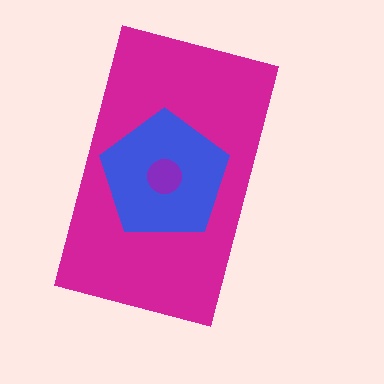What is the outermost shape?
The magenta rectangle.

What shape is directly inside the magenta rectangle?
The blue pentagon.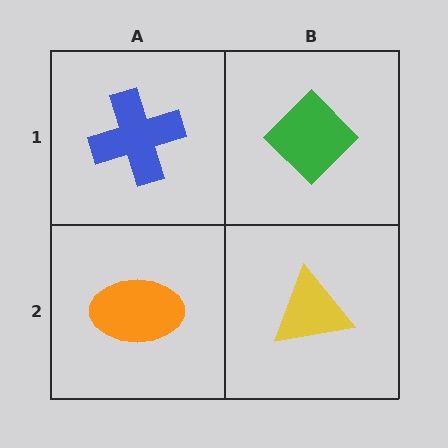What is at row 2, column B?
A yellow triangle.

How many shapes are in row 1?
2 shapes.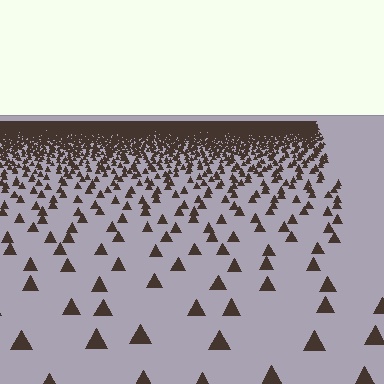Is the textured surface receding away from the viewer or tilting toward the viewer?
The surface is receding away from the viewer. Texture elements get smaller and denser toward the top.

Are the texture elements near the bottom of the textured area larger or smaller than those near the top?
Larger. Near the bottom, elements are closer to the viewer and appear at a bigger on-screen size.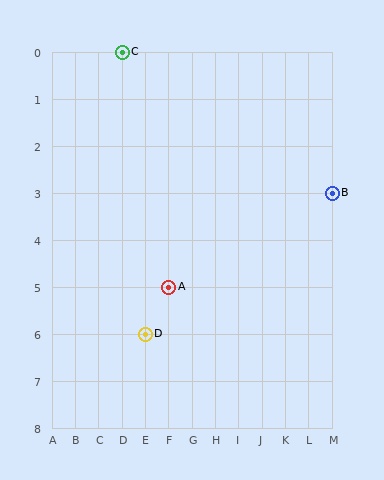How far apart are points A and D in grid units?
Points A and D are 1 column and 1 row apart (about 1.4 grid units diagonally).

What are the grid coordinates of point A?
Point A is at grid coordinates (F, 5).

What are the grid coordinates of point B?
Point B is at grid coordinates (M, 3).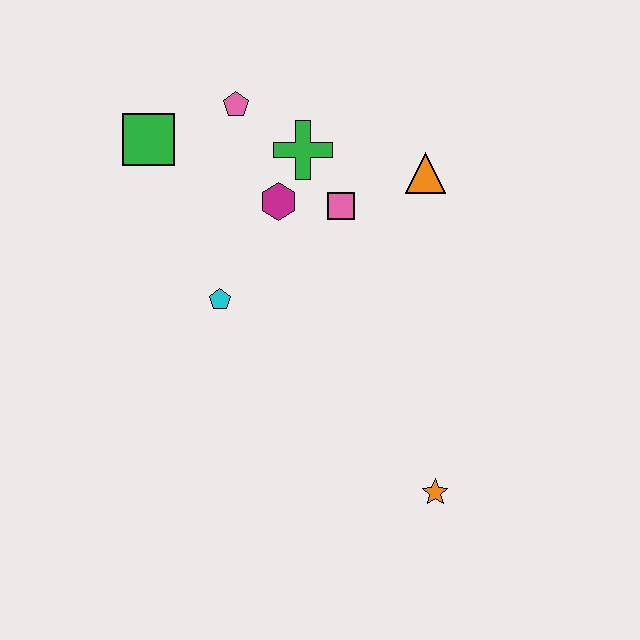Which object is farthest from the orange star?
The green square is farthest from the orange star.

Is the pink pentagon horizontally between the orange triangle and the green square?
Yes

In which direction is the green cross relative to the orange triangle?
The green cross is to the left of the orange triangle.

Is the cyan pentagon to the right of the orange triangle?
No